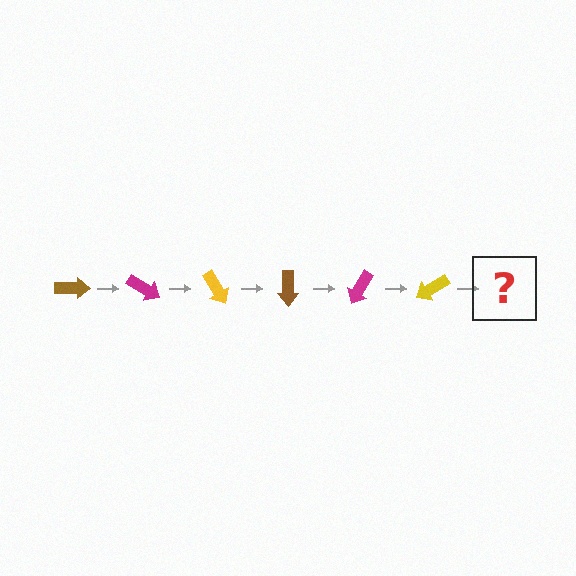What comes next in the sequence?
The next element should be a brown arrow, rotated 180 degrees from the start.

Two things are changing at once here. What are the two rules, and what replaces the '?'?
The two rules are that it rotates 30 degrees each step and the color cycles through brown, magenta, and yellow. The '?' should be a brown arrow, rotated 180 degrees from the start.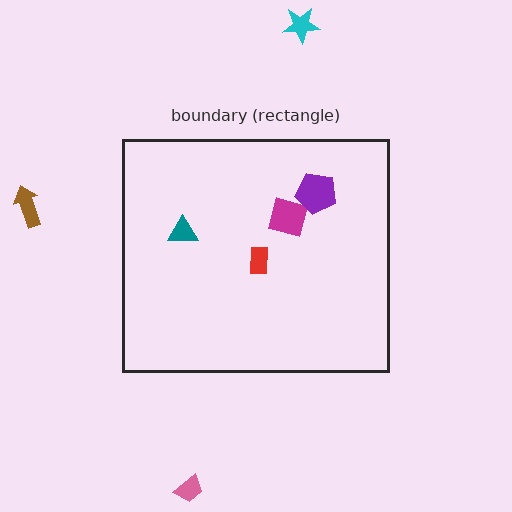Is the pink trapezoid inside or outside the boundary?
Outside.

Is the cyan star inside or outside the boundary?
Outside.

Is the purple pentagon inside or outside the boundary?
Inside.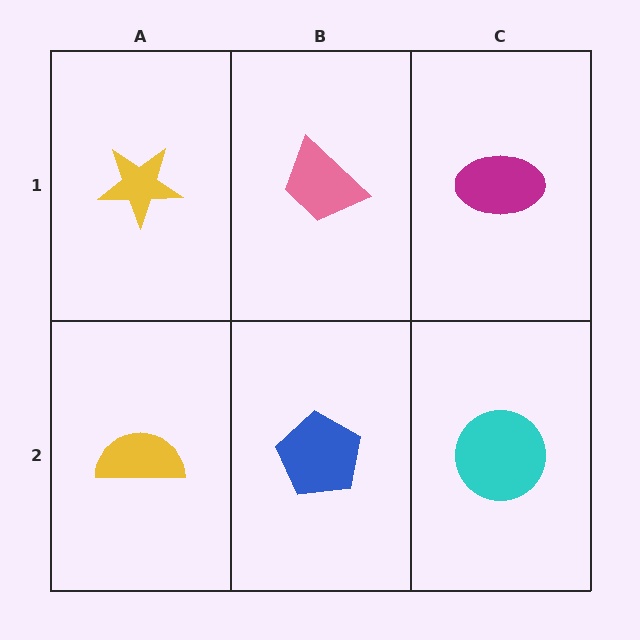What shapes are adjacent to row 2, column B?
A pink trapezoid (row 1, column B), a yellow semicircle (row 2, column A), a cyan circle (row 2, column C).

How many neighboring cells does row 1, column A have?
2.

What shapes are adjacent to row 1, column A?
A yellow semicircle (row 2, column A), a pink trapezoid (row 1, column B).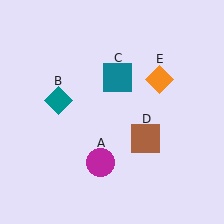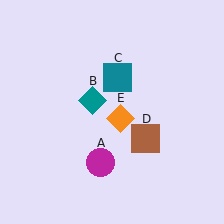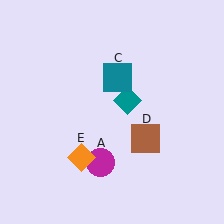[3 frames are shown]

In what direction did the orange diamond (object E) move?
The orange diamond (object E) moved down and to the left.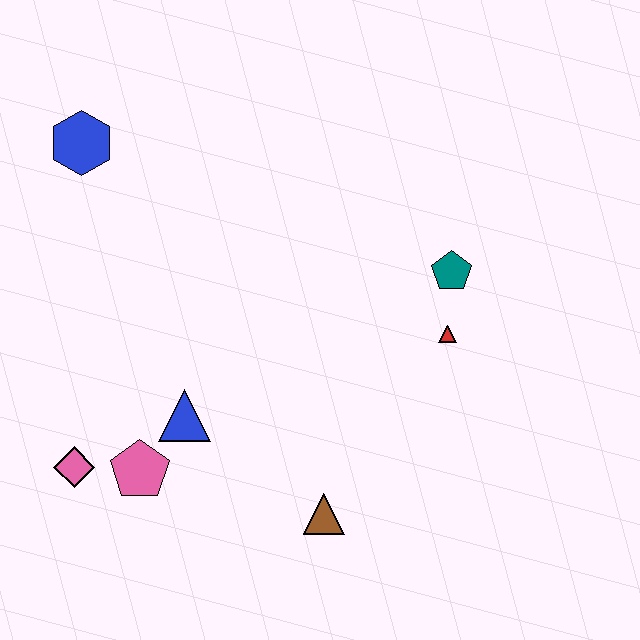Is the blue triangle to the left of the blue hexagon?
No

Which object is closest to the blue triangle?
The pink pentagon is closest to the blue triangle.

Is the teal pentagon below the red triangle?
No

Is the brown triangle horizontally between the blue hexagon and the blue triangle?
No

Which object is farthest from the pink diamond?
The teal pentagon is farthest from the pink diamond.